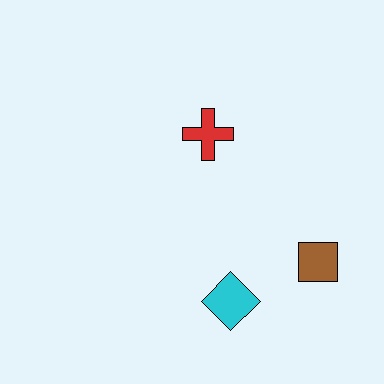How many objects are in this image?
There are 3 objects.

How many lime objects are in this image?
There are no lime objects.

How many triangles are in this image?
There are no triangles.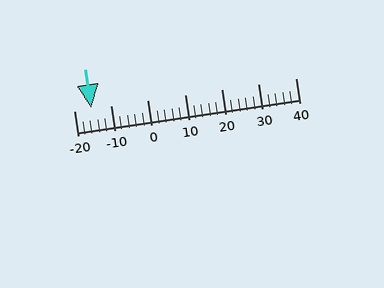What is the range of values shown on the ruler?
The ruler shows values from -20 to 40.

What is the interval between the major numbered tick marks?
The major tick marks are spaced 10 units apart.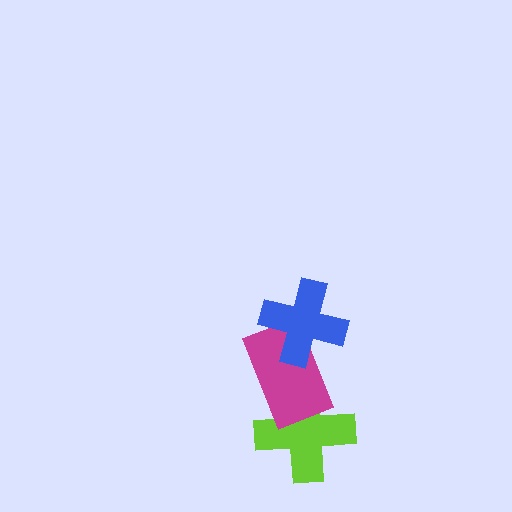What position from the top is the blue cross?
The blue cross is 1st from the top.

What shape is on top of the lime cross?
The magenta rectangle is on top of the lime cross.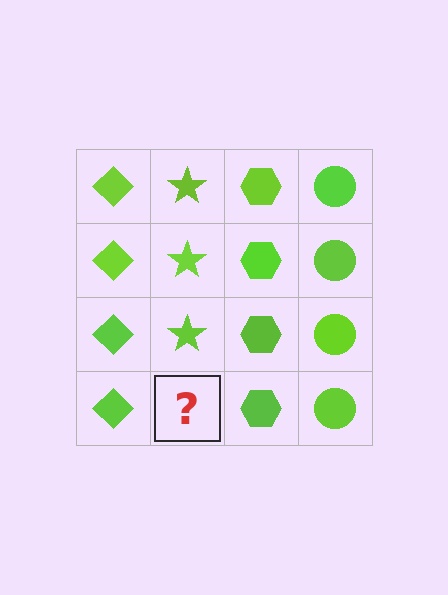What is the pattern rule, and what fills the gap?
The rule is that each column has a consistent shape. The gap should be filled with a lime star.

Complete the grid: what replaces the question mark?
The question mark should be replaced with a lime star.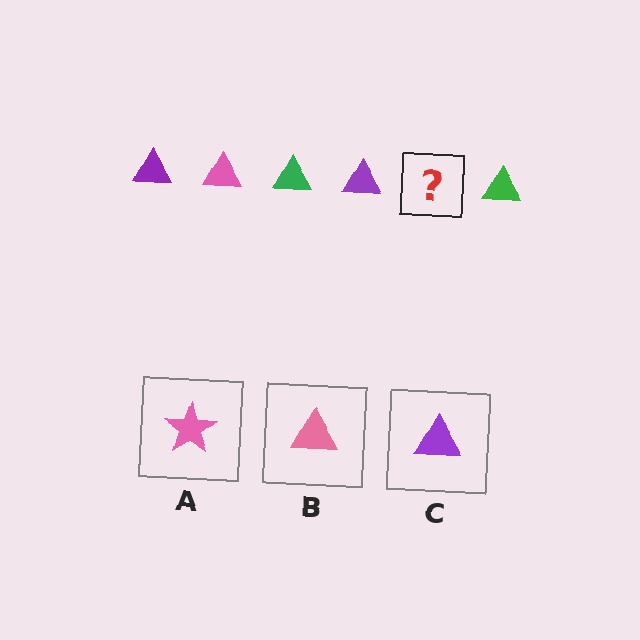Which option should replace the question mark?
Option B.